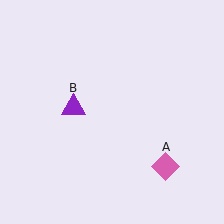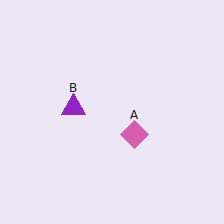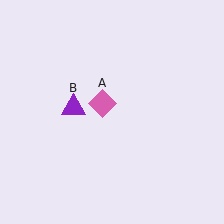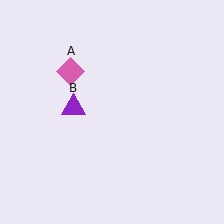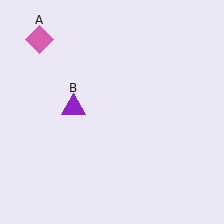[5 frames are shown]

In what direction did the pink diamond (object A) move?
The pink diamond (object A) moved up and to the left.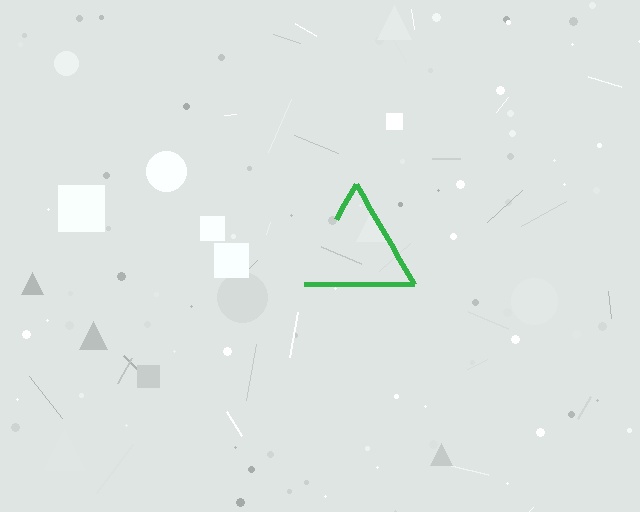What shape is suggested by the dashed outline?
The dashed outline suggests a triangle.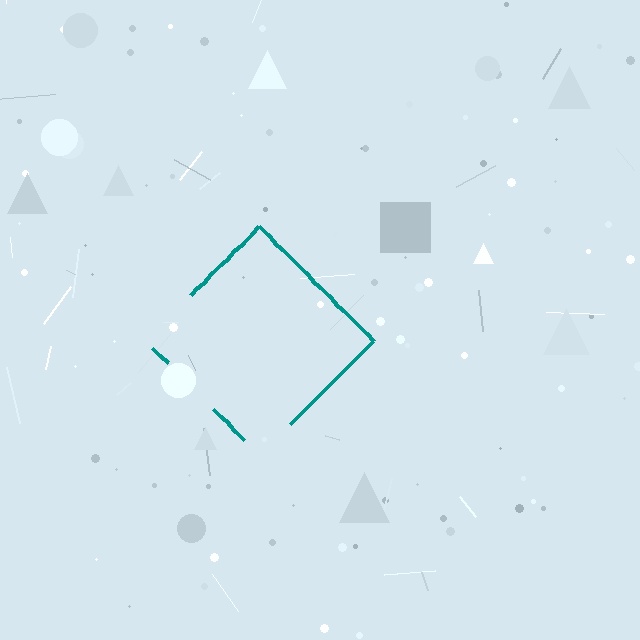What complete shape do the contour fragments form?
The contour fragments form a diamond.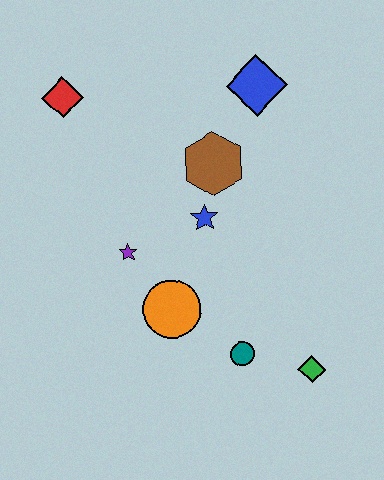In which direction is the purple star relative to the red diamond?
The purple star is below the red diamond.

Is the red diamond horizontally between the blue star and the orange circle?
No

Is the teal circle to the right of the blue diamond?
No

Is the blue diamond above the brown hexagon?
Yes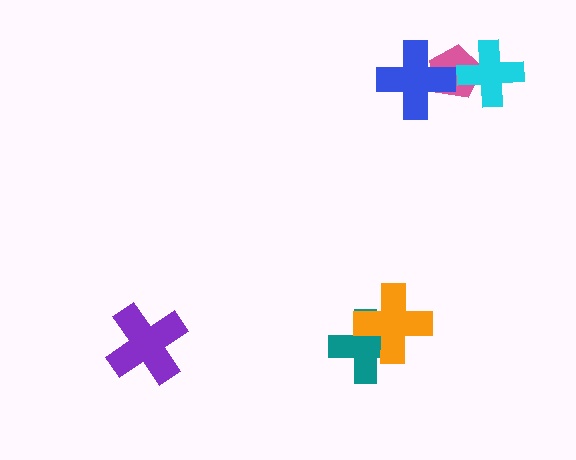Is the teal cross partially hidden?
Yes, it is partially covered by another shape.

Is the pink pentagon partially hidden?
Yes, it is partially covered by another shape.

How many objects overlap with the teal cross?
1 object overlaps with the teal cross.